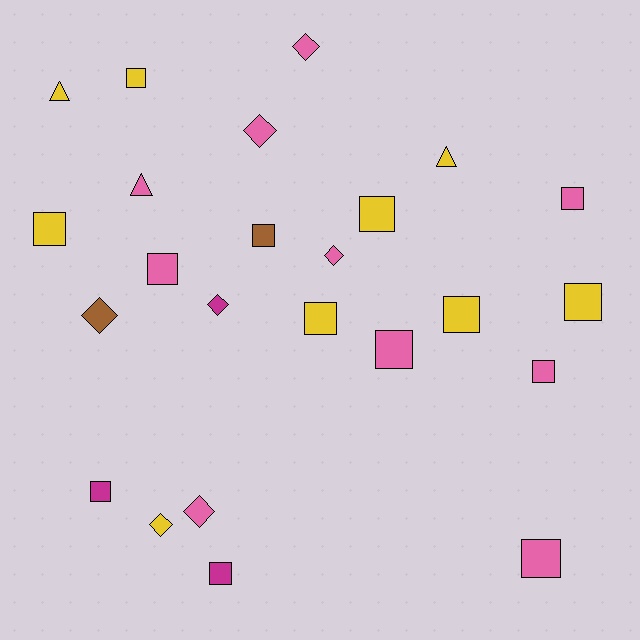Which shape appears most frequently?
Square, with 14 objects.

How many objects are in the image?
There are 24 objects.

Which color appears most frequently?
Pink, with 10 objects.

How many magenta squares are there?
There are 2 magenta squares.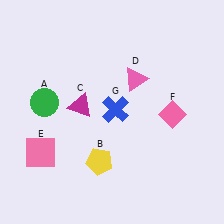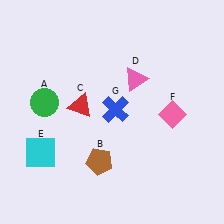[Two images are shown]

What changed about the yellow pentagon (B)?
In Image 1, B is yellow. In Image 2, it changed to brown.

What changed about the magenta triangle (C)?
In Image 1, C is magenta. In Image 2, it changed to red.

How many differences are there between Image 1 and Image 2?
There are 3 differences between the two images.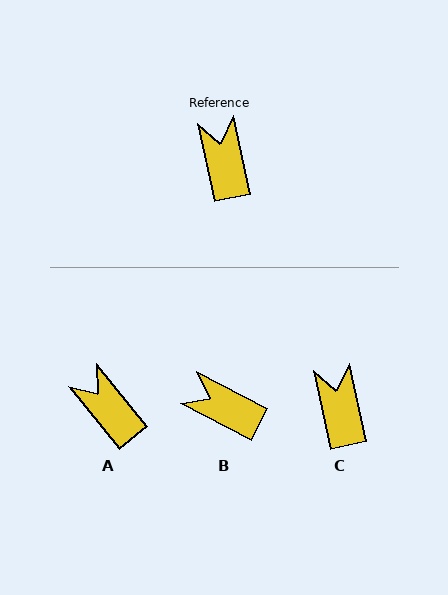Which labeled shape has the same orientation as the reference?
C.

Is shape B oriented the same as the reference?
No, it is off by about 51 degrees.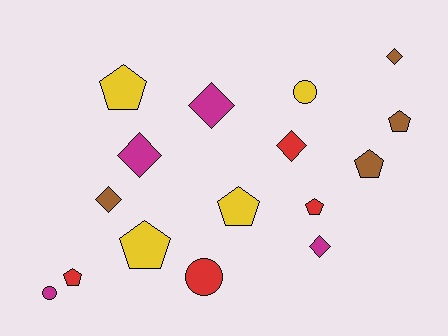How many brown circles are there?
There are no brown circles.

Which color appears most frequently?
Yellow, with 4 objects.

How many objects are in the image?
There are 16 objects.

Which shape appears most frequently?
Pentagon, with 7 objects.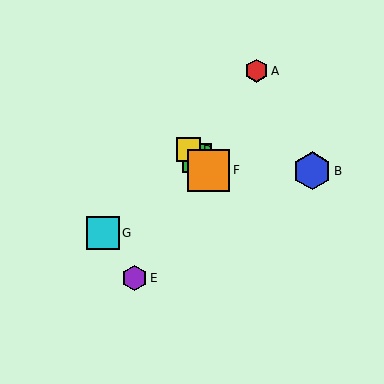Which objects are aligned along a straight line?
Objects C, D, F are aligned along a straight line.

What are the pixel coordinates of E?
Object E is at (135, 278).